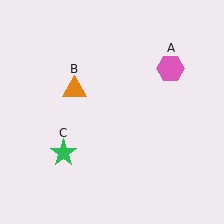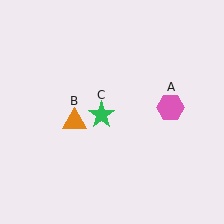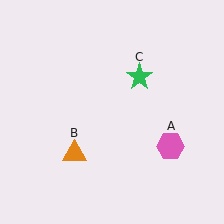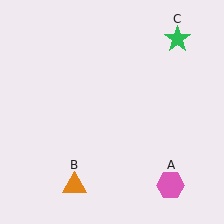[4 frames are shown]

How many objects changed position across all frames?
3 objects changed position: pink hexagon (object A), orange triangle (object B), green star (object C).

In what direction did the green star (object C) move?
The green star (object C) moved up and to the right.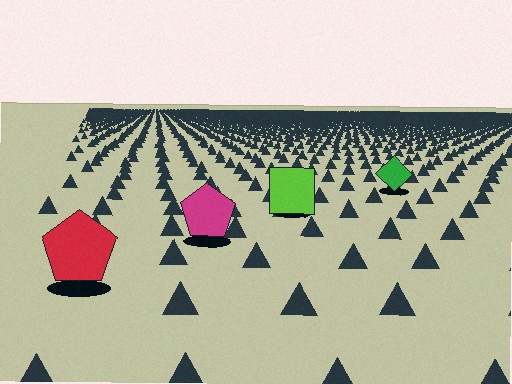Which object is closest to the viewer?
The red pentagon is closest. The texture marks near it are larger and more spread out.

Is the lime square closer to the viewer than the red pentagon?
No. The red pentagon is closer — you can tell from the texture gradient: the ground texture is coarser near it.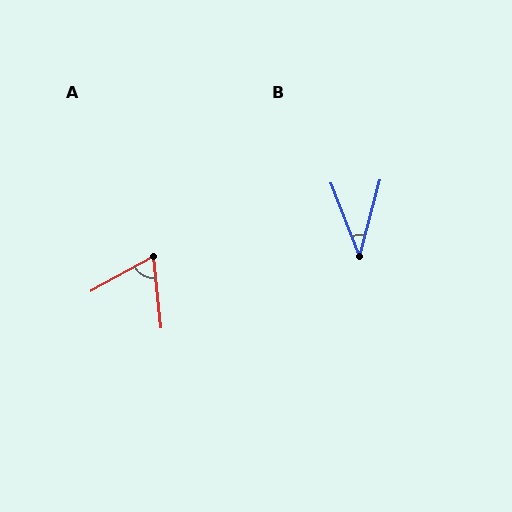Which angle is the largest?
A, at approximately 67 degrees.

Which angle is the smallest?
B, at approximately 36 degrees.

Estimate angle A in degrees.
Approximately 67 degrees.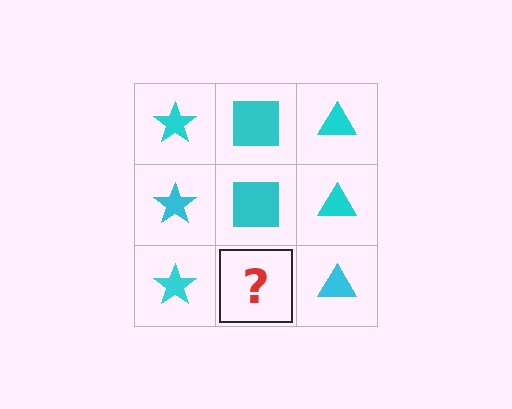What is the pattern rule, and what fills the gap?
The rule is that each column has a consistent shape. The gap should be filled with a cyan square.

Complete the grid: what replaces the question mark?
The question mark should be replaced with a cyan square.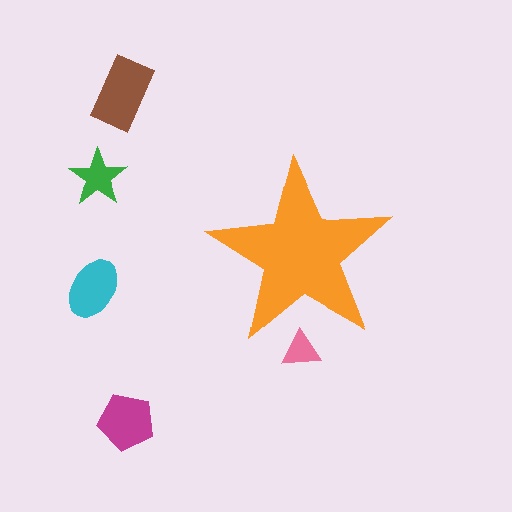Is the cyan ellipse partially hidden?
No, the cyan ellipse is fully visible.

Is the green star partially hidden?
No, the green star is fully visible.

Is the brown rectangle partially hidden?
No, the brown rectangle is fully visible.